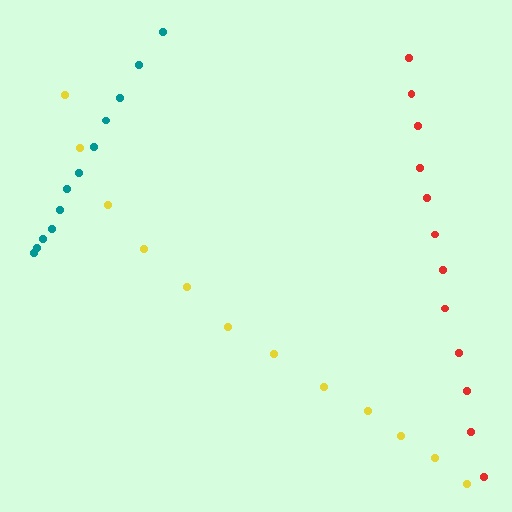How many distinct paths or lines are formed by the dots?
There are 3 distinct paths.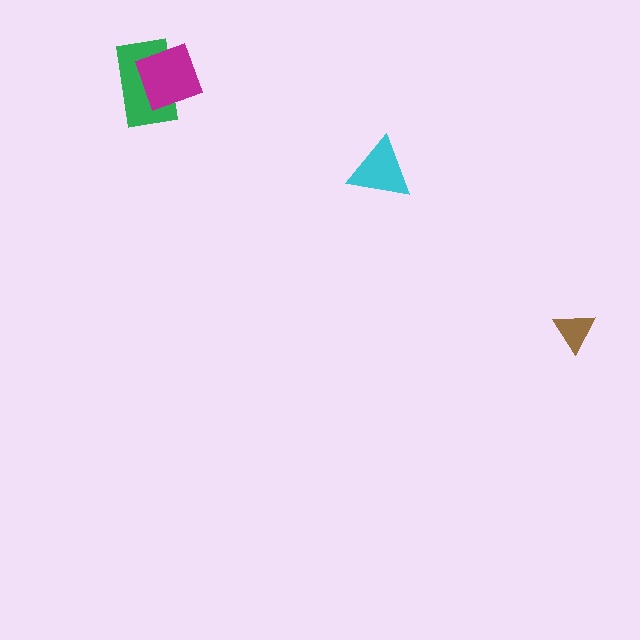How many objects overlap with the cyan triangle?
0 objects overlap with the cyan triangle.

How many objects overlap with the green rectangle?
1 object overlaps with the green rectangle.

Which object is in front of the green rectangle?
The magenta diamond is in front of the green rectangle.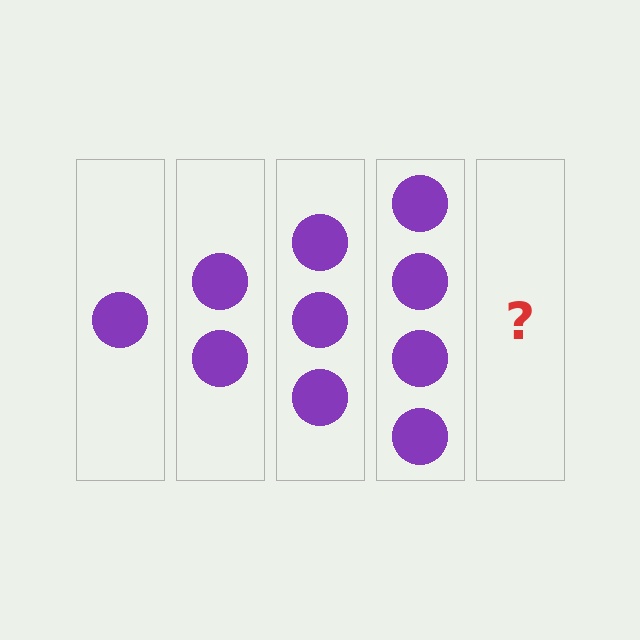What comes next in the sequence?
The next element should be 5 circles.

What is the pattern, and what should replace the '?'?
The pattern is that each step adds one more circle. The '?' should be 5 circles.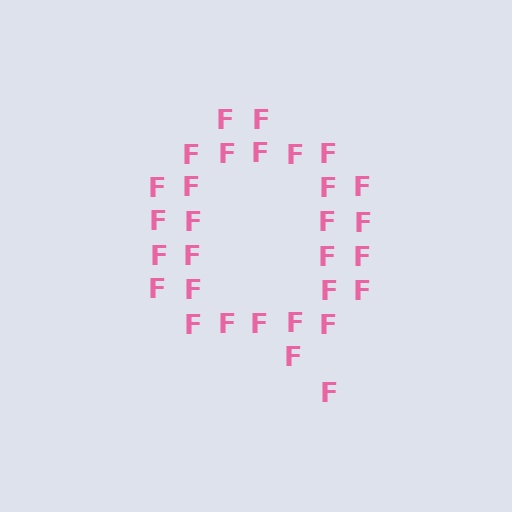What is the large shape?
The large shape is the letter Q.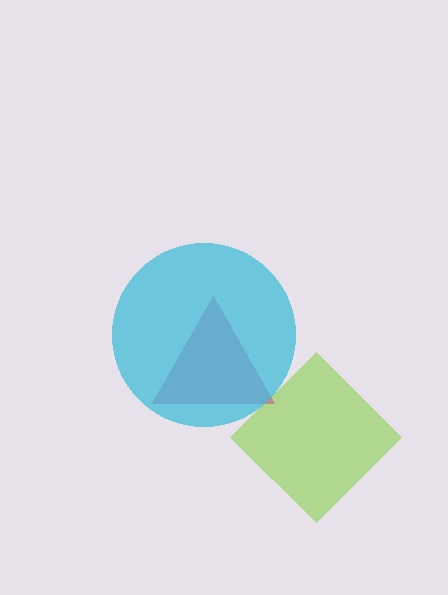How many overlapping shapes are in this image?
There are 3 overlapping shapes in the image.